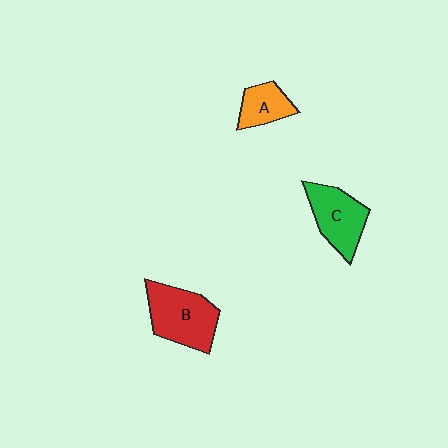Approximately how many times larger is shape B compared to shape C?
Approximately 1.2 times.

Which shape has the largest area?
Shape B (red).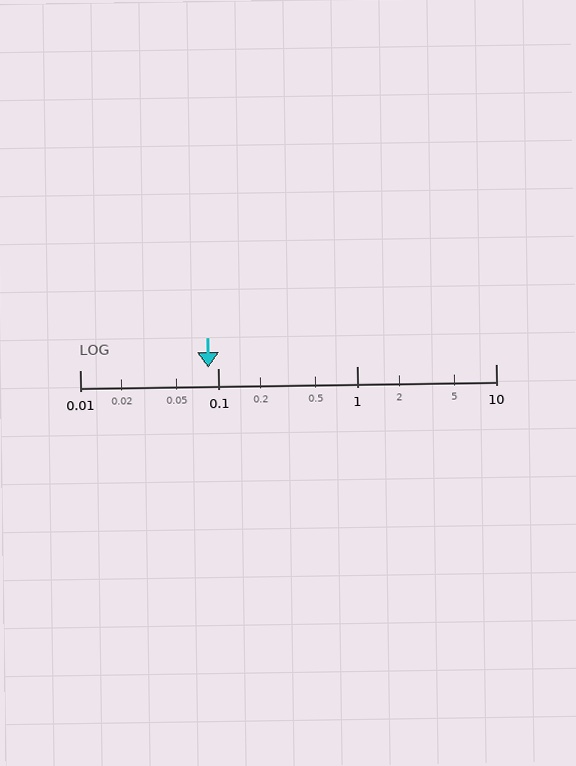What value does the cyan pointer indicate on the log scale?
The pointer indicates approximately 0.084.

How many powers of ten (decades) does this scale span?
The scale spans 3 decades, from 0.01 to 10.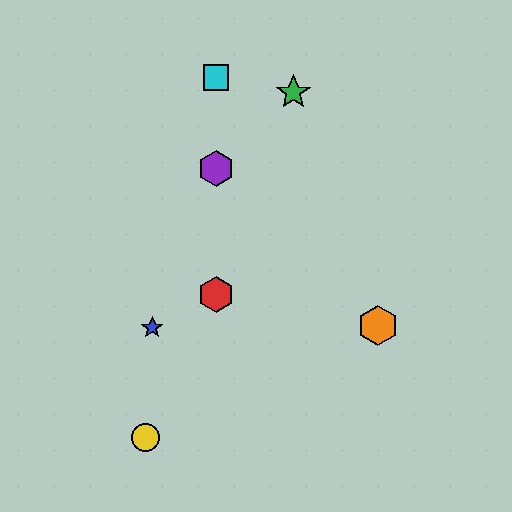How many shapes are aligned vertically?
3 shapes (the red hexagon, the purple hexagon, the cyan square) are aligned vertically.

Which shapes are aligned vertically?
The red hexagon, the purple hexagon, the cyan square are aligned vertically.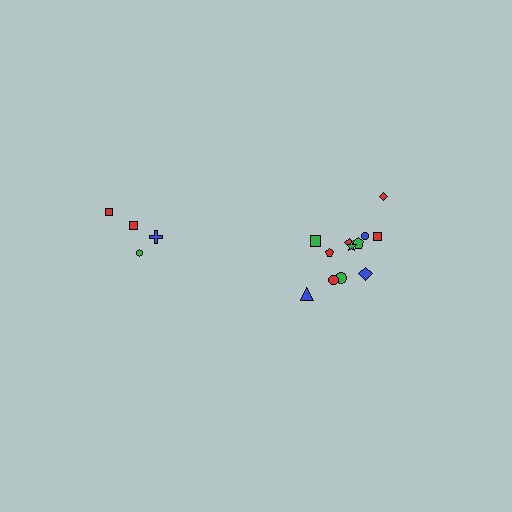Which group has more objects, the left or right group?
The right group.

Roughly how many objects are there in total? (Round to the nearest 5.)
Roughly 15 objects in total.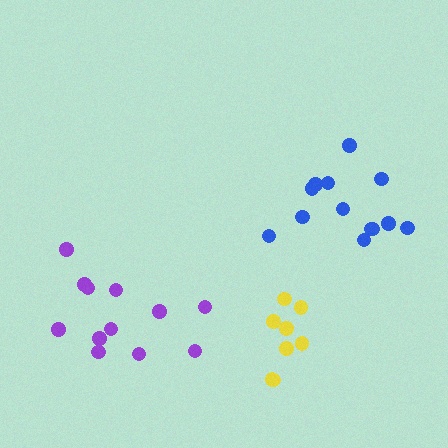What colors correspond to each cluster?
The clusters are colored: purple, blue, yellow.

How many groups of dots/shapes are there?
There are 3 groups.